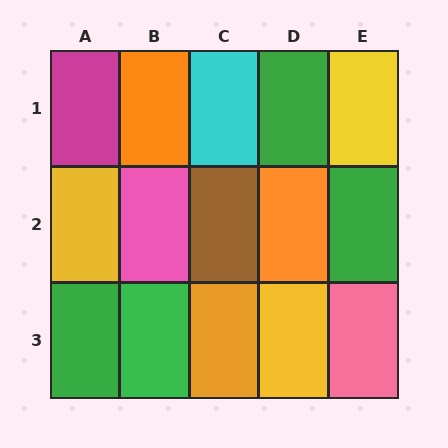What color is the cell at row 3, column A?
Green.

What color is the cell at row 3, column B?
Green.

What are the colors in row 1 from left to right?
Magenta, orange, cyan, green, yellow.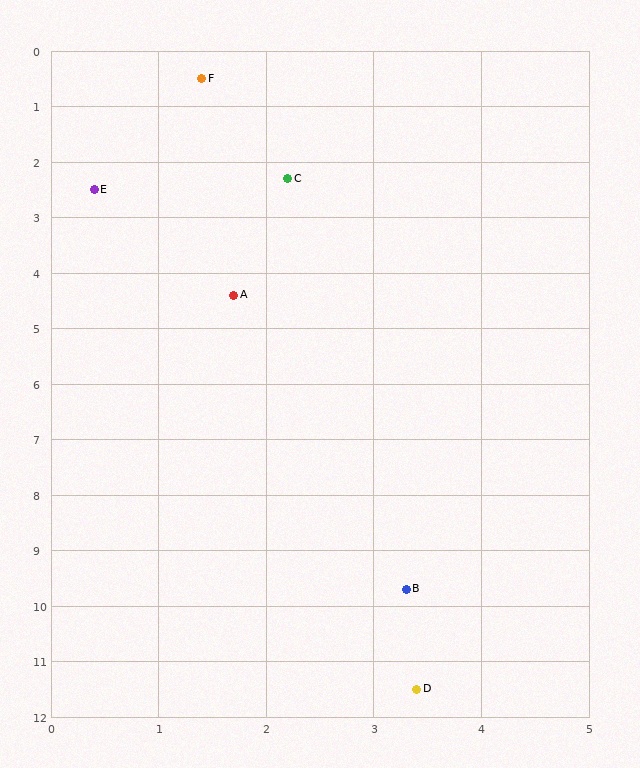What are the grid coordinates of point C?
Point C is at approximately (2.2, 2.3).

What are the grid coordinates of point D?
Point D is at approximately (3.4, 11.5).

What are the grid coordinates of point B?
Point B is at approximately (3.3, 9.7).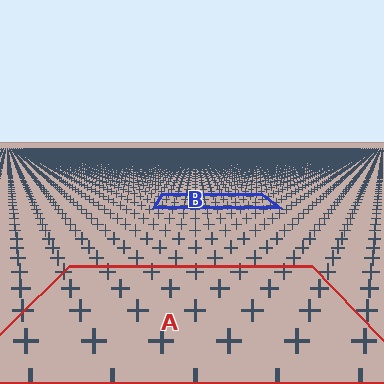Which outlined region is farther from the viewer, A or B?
Region B is farther from the viewer — the texture elements inside it appear smaller and more densely packed.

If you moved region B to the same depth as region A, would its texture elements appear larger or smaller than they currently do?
They would appear larger. At a closer depth, the same texture elements are projected at a bigger on-screen size.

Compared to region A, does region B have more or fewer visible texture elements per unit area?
Region B has more texture elements per unit area — they are packed more densely because it is farther away.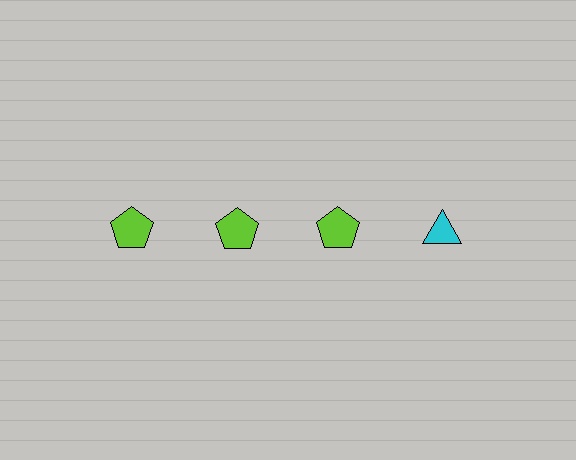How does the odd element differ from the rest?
It differs in both color (cyan instead of lime) and shape (triangle instead of pentagon).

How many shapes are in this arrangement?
There are 4 shapes arranged in a grid pattern.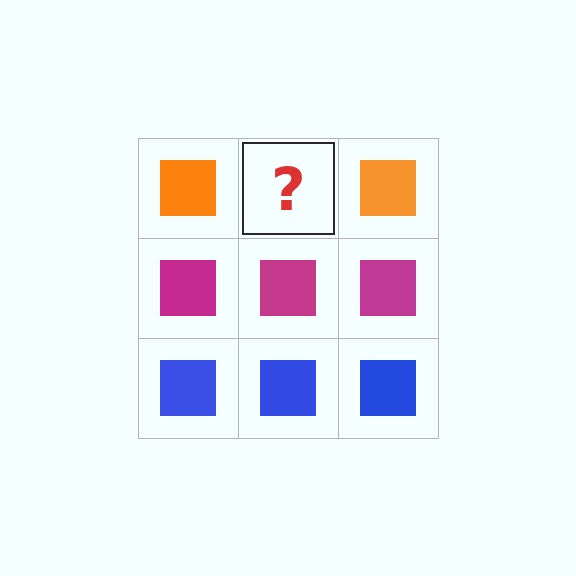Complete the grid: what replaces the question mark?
The question mark should be replaced with an orange square.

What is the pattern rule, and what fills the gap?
The rule is that each row has a consistent color. The gap should be filled with an orange square.